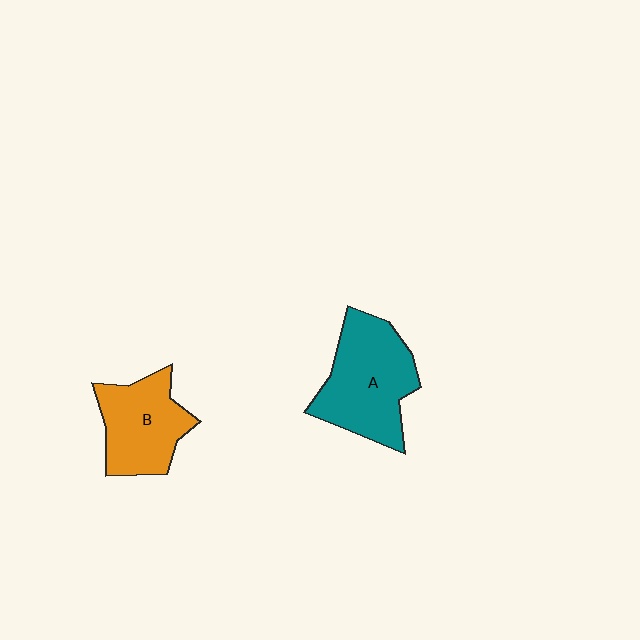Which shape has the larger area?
Shape A (teal).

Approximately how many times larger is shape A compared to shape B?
Approximately 1.3 times.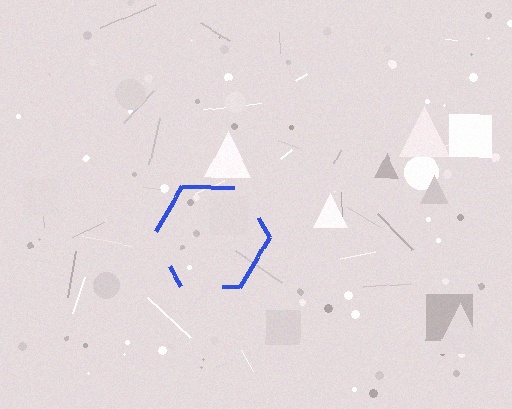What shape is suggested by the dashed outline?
The dashed outline suggests a hexagon.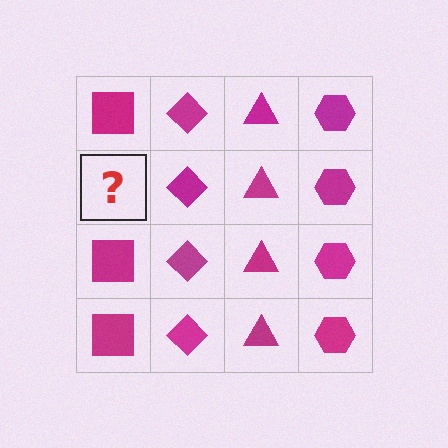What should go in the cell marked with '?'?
The missing cell should contain a magenta square.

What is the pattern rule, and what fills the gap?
The rule is that each column has a consistent shape. The gap should be filled with a magenta square.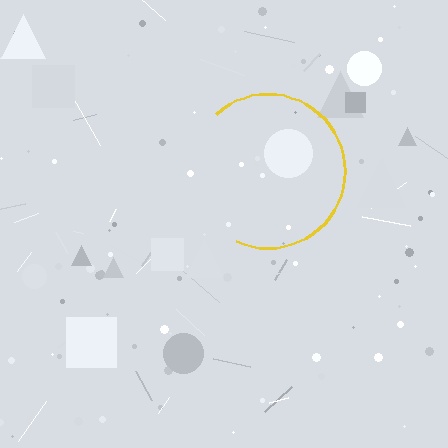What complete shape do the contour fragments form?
The contour fragments form a circle.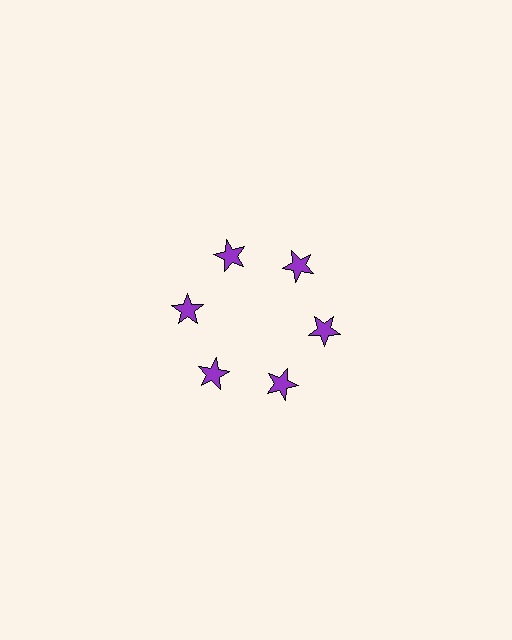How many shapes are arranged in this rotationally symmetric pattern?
There are 6 shapes, arranged in 6 groups of 1.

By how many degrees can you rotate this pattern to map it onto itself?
The pattern maps onto itself every 60 degrees of rotation.